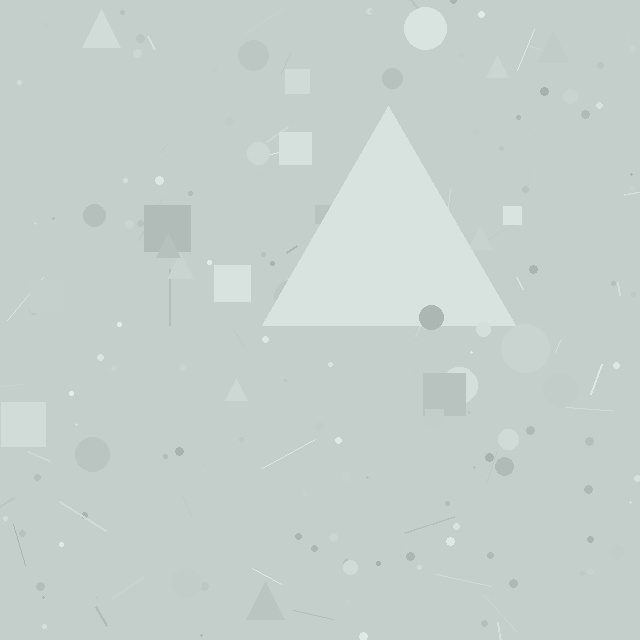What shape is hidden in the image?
A triangle is hidden in the image.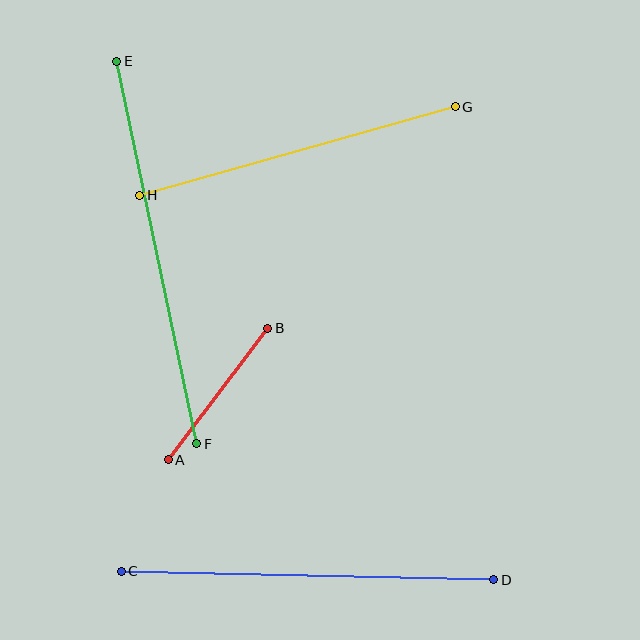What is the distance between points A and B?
The distance is approximately 165 pixels.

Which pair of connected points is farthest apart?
Points E and F are farthest apart.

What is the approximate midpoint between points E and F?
The midpoint is at approximately (157, 253) pixels.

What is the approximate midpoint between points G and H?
The midpoint is at approximately (297, 151) pixels.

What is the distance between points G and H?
The distance is approximately 328 pixels.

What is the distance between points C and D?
The distance is approximately 372 pixels.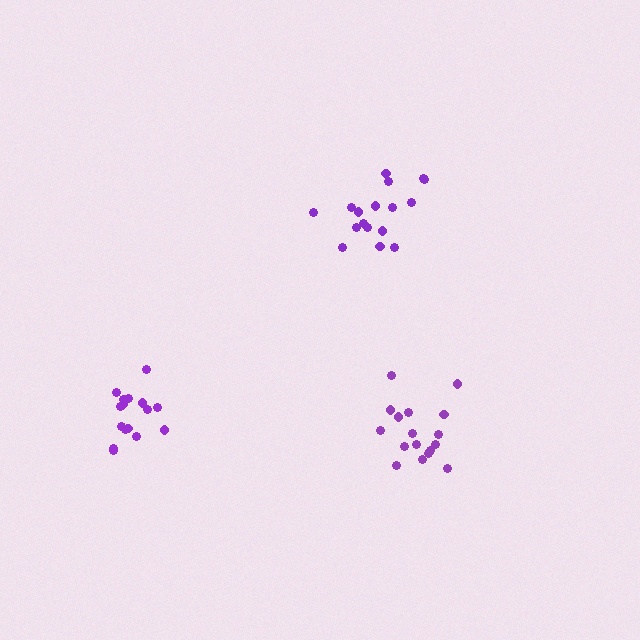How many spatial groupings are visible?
There are 3 spatial groupings.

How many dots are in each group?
Group 1: 16 dots, Group 2: 17 dots, Group 3: 17 dots (50 total).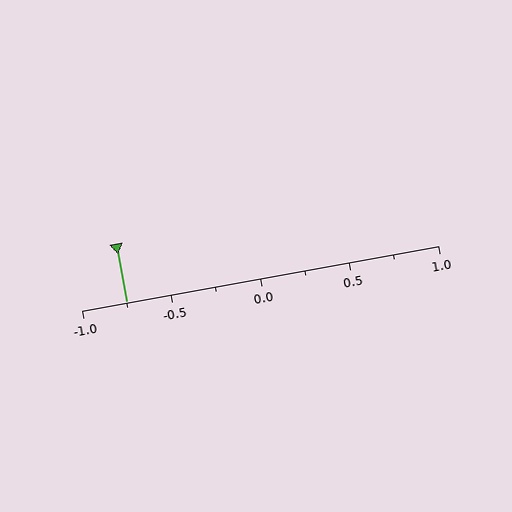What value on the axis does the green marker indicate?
The marker indicates approximately -0.75.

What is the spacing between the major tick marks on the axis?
The major ticks are spaced 0.5 apart.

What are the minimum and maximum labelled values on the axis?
The axis runs from -1.0 to 1.0.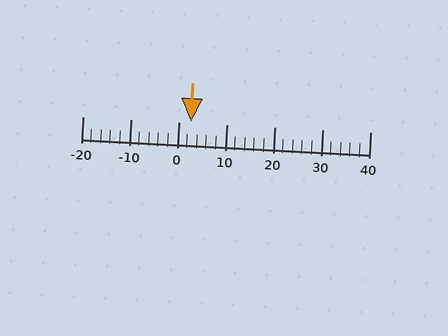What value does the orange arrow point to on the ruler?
The orange arrow points to approximately 3.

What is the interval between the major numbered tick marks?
The major tick marks are spaced 10 units apart.